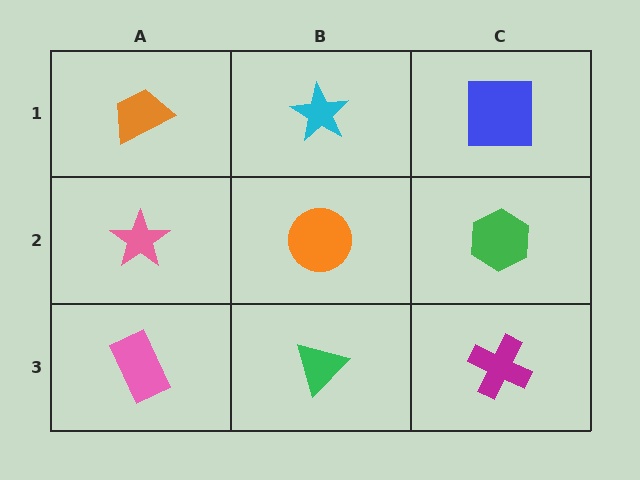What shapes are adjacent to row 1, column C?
A green hexagon (row 2, column C), a cyan star (row 1, column B).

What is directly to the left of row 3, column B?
A pink rectangle.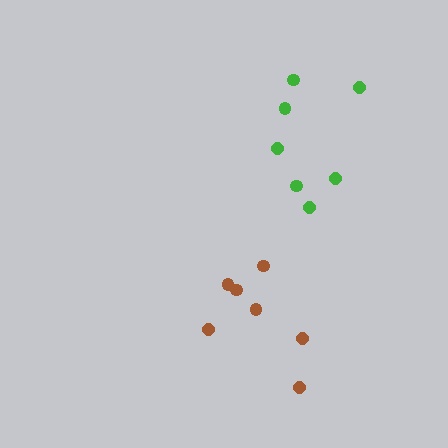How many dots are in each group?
Group 1: 7 dots, Group 2: 7 dots (14 total).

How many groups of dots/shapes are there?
There are 2 groups.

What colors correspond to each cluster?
The clusters are colored: brown, green.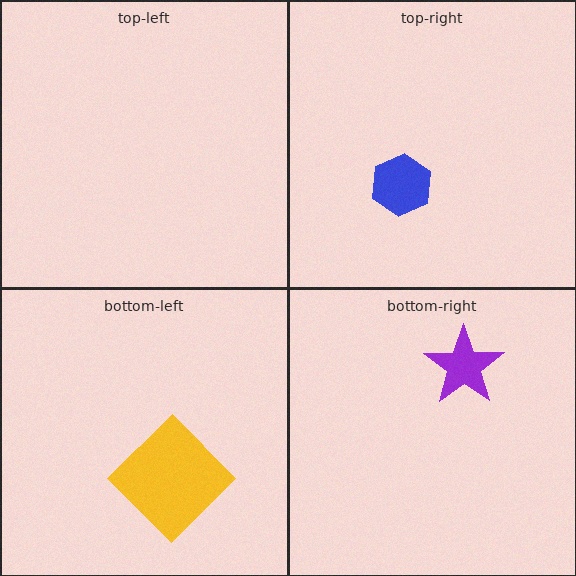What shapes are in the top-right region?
The blue hexagon.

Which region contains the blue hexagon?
The top-right region.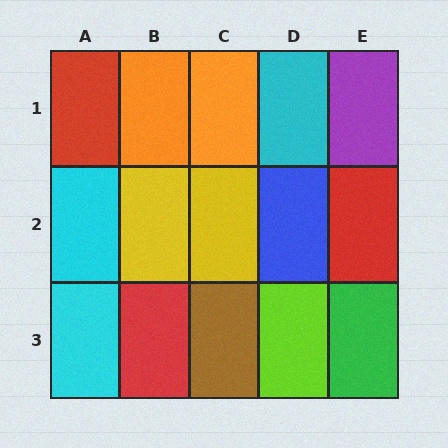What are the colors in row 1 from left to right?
Red, orange, orange, cyan, purple.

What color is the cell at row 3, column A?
Cyan.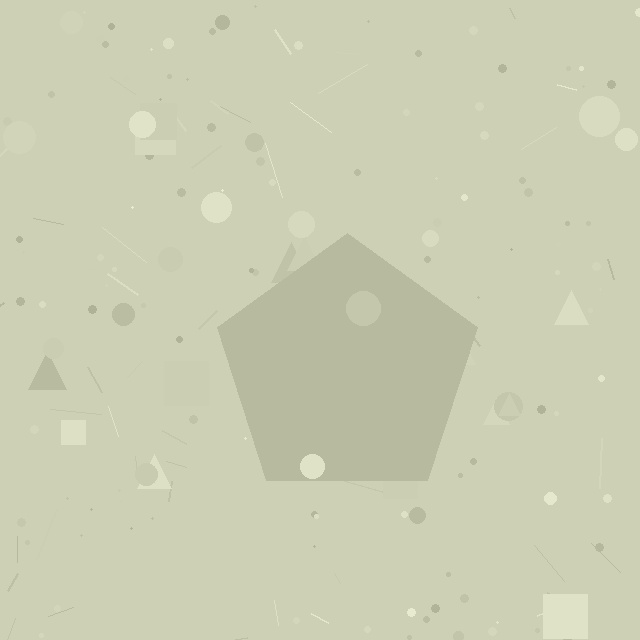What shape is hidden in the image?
A pentagon is hidden in the image.